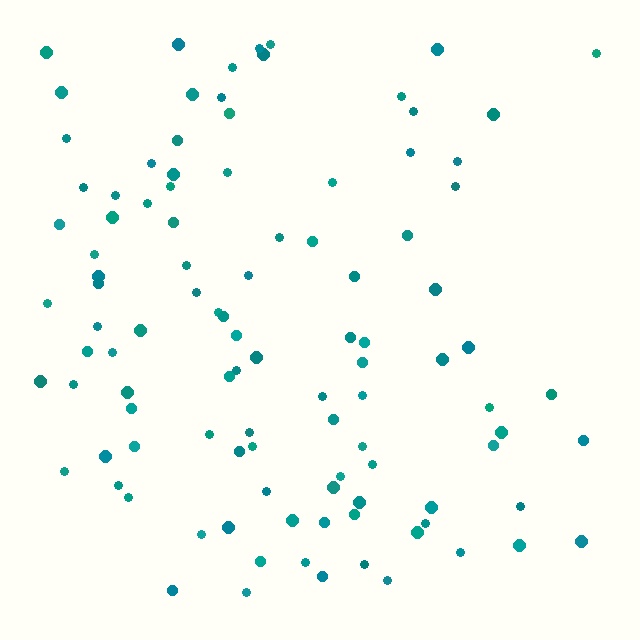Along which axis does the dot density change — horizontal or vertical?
Horizontal.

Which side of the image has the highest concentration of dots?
The left.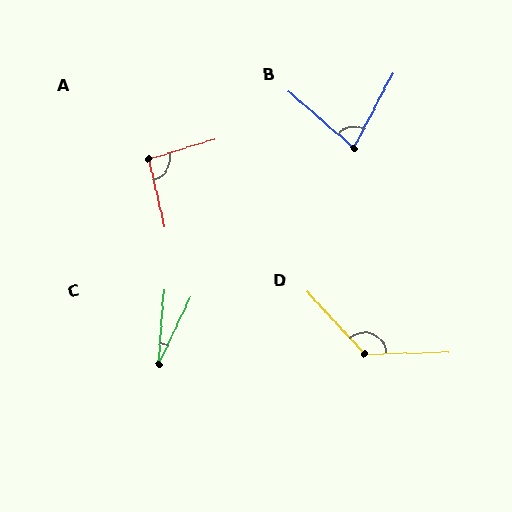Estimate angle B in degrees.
Approximately 77 degrees.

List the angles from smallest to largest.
C (21°), B (77°), A (93°), D (131°).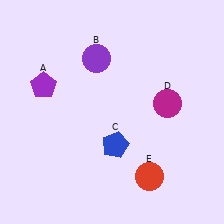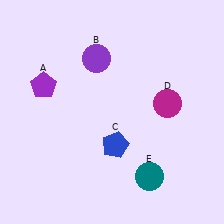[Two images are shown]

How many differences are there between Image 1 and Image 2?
There is 1 difference between the two images.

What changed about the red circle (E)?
In Image 1, E is red. In Image 2, it changed to teal.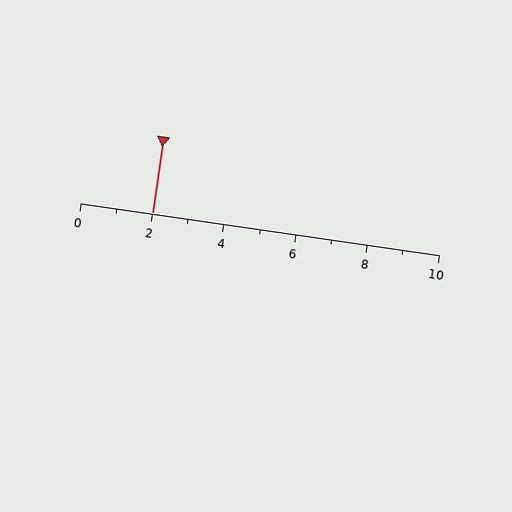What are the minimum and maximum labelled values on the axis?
The axis runs from 0 to 10.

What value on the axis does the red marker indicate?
The marker indicates approximately 2.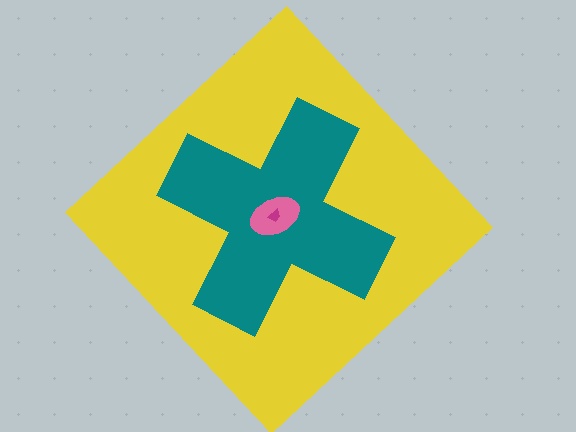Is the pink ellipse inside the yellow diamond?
Yes.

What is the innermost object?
The magenta trapezoid.